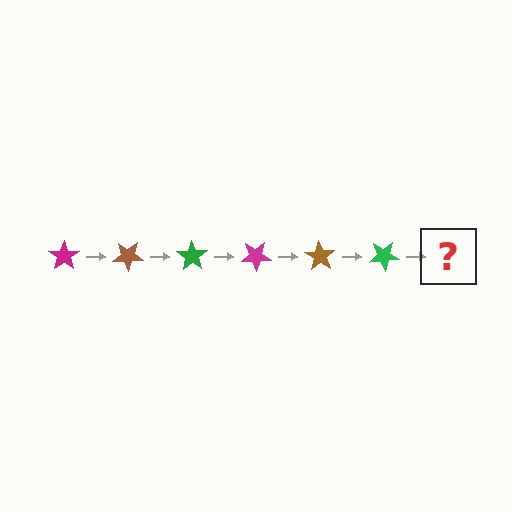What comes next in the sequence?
The next element should be a magenta star, rotated 210 degrees from the start.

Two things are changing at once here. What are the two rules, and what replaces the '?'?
The two rules are that it rotates 35 degrees each step and the color cycles through magenta, brown, and green. The '?' should be a magenta star, rotated 210 degrees from the start.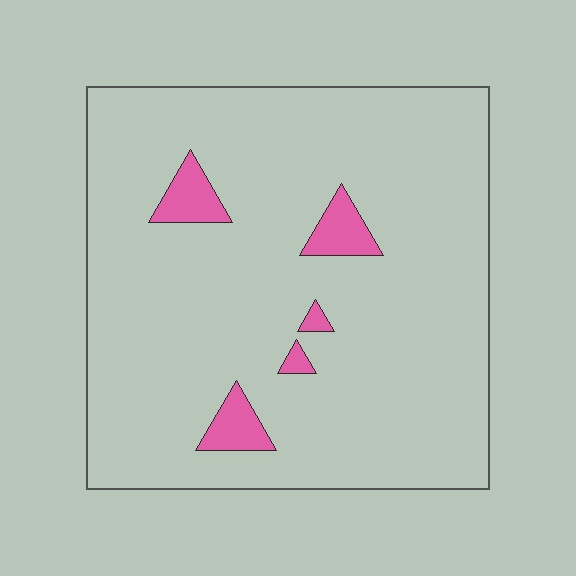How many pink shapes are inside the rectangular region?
5.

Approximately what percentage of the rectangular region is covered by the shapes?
Approximately 5%.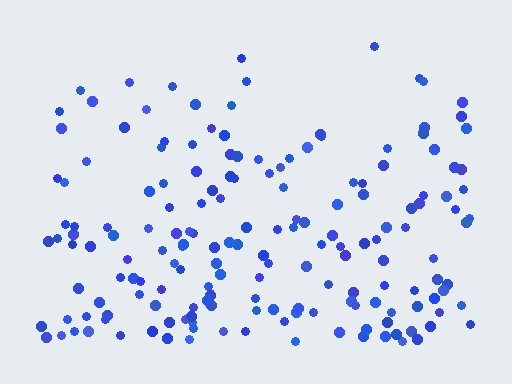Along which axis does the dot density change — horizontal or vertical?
Vertical.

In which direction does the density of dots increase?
From top to bottom, with the bottom side densest.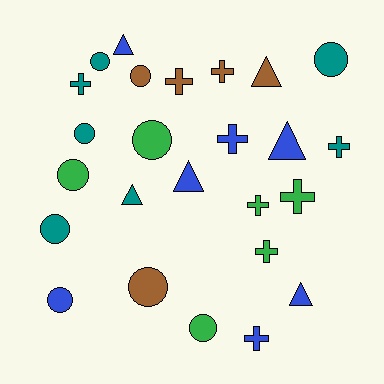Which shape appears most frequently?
Circle, with 10 objects.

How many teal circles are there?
There are 4 teal circles.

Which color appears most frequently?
Blue, with 7 objects.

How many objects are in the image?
There are 25 objects.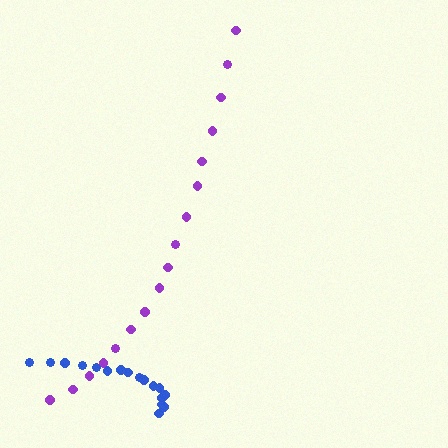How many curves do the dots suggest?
There are 2 distinct paths.